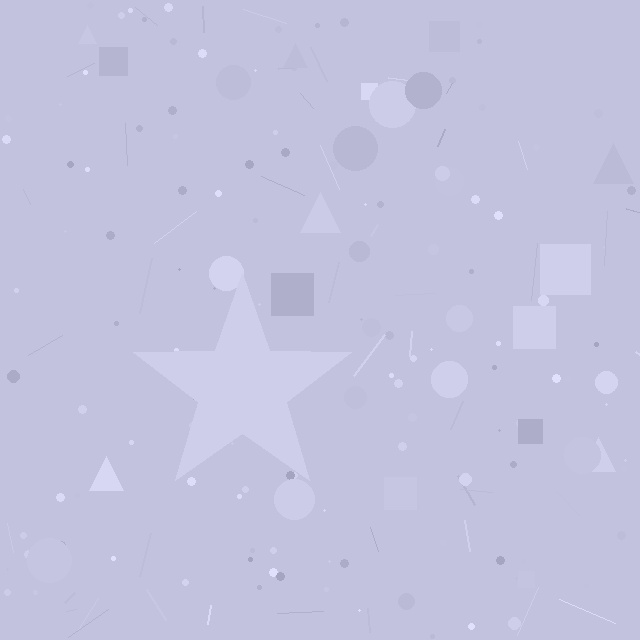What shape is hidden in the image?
A star is hidden in the image.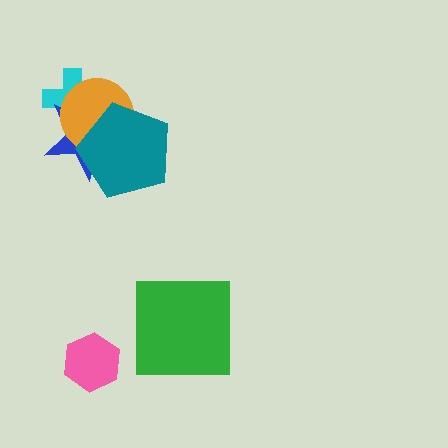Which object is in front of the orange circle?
The teal pentagon is in front of the orange circle.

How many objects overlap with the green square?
0 objects overlap with the green square.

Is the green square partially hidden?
No, no other shape covers it.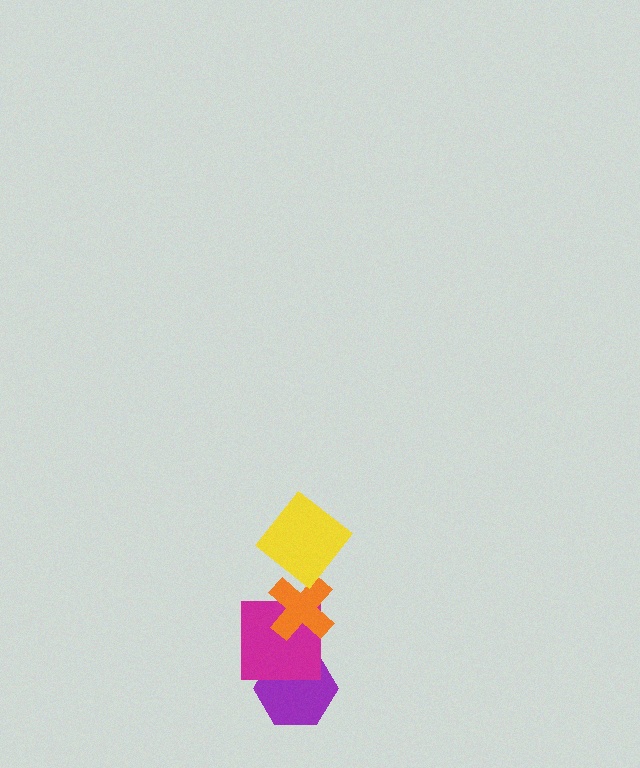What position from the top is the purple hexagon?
The purple hexagon is 4th from the top.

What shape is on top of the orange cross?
The yellow diamond is on top of the orange cross.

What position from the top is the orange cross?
The orange cross is 2nd from the top.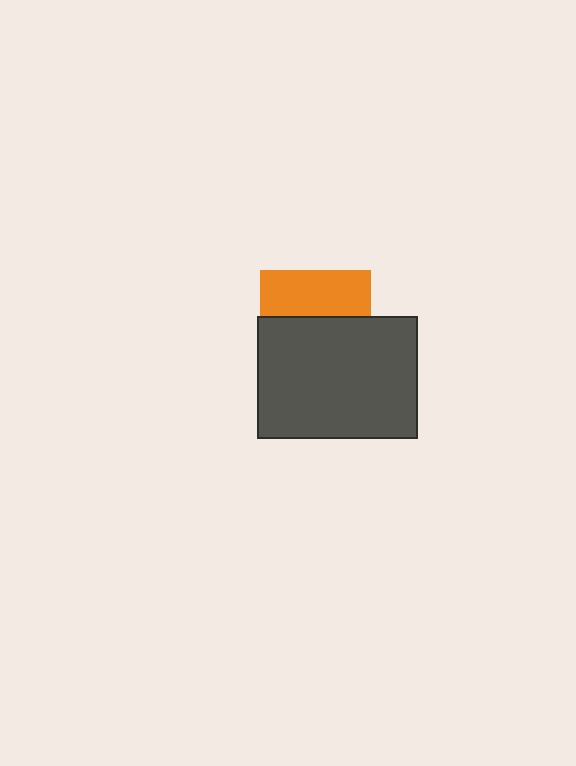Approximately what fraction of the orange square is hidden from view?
Roughly 59% of the orange square is hidden behind the dark gray rectangle.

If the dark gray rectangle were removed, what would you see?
You would see the complete orange square.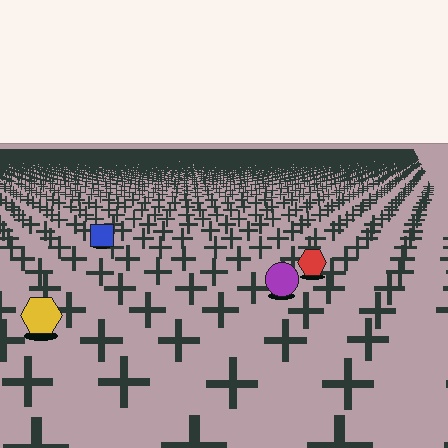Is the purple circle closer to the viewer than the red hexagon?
Yes. The purple circle is closer — you can tell from the texture gradient: the ground texture is coarser near it.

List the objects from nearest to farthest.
From nearest to farthest: the yellow hexagon, the purple circle, the red hexagon, the blue square.